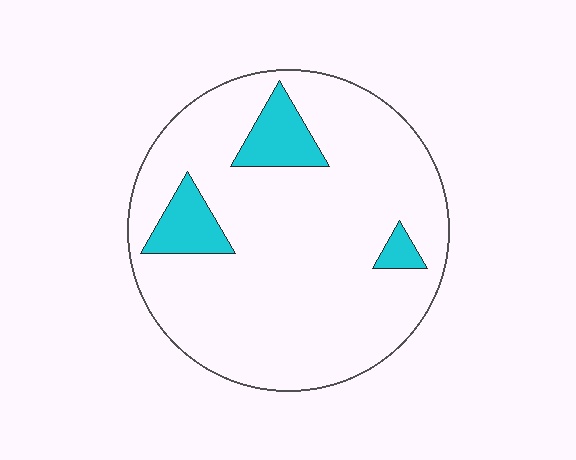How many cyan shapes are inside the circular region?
3.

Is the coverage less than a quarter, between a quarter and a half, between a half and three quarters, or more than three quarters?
Less than a quarter.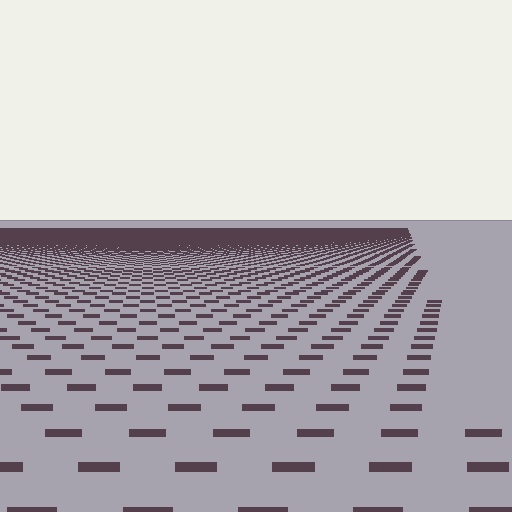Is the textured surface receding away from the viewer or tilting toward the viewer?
The surface is receding away from the viewer. Texture elements get smaller and denser toward the top.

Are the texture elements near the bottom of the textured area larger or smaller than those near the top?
Larger. Near the bottom, elements are closer to the viewer and appear at a bigger on-screen size.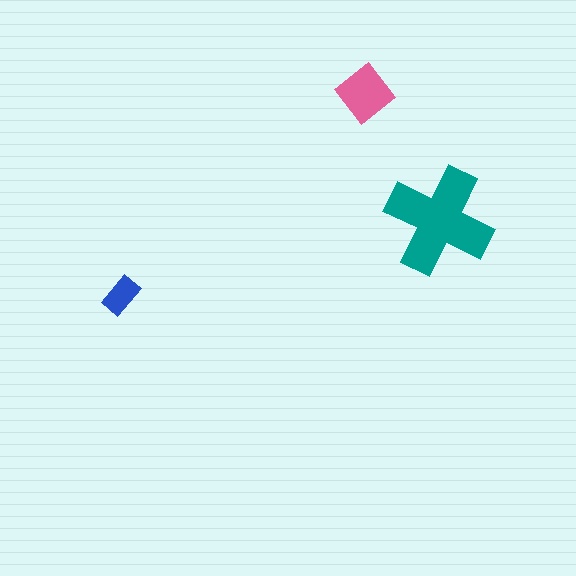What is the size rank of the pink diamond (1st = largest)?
2nd.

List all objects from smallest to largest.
The blue rectangle, the pink diamond, the teal cross.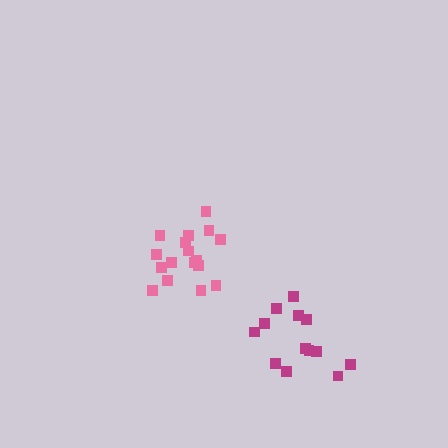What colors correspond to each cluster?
The clusters are colored: pink, magenta.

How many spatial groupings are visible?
There are 2 spatial groupings.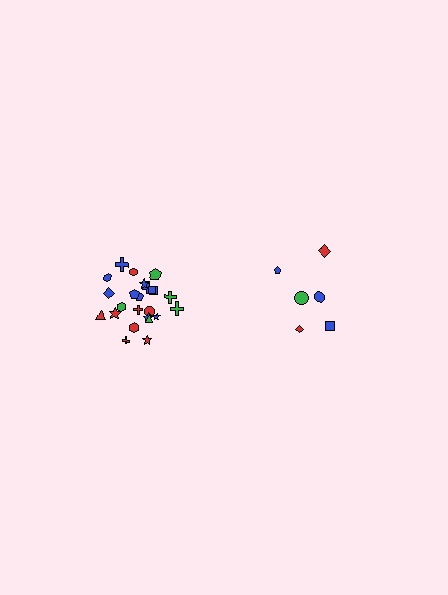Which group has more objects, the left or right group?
The left group.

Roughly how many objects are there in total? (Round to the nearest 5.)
Roughly 30 objects in total.